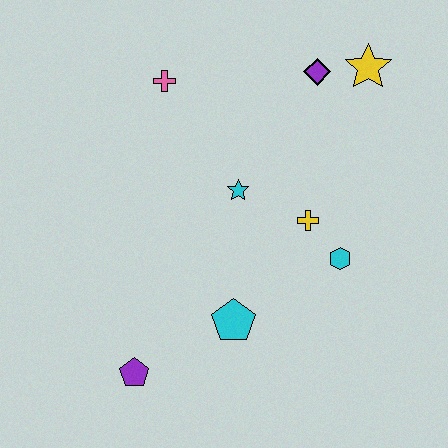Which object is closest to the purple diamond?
The yellow star is closest to the purple diamond.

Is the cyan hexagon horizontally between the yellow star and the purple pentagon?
Yes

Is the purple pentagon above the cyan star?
No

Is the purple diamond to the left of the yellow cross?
No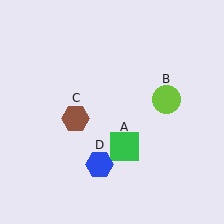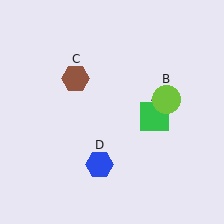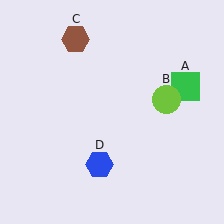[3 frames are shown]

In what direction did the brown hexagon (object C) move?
The brown hexagon (object C) moved up.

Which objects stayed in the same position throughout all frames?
Lime circle (object B) and blue hexagon (object D) remained stationary.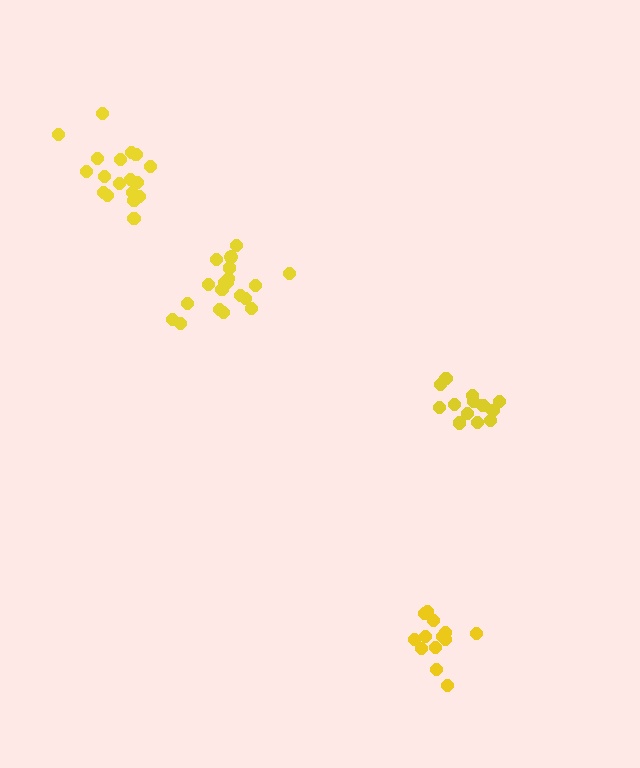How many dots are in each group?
Group 1: 19 dots, Group 2: 18 dots, Group 3: 13 dots, Group 4: 13 dots (63 total).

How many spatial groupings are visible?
There are 4 spatial groupings.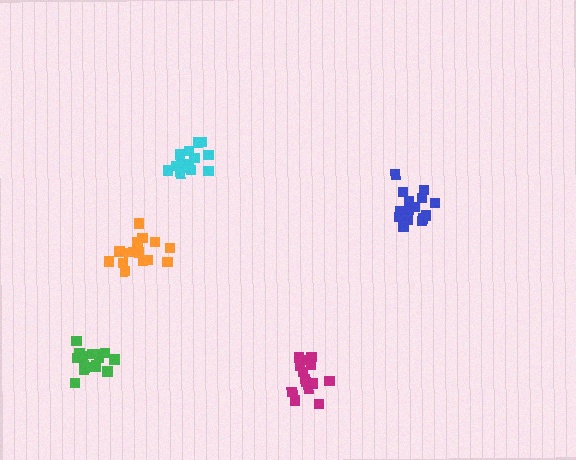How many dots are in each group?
Group 1: 14 dots, Group 2: 15 dots, Group 3: 16 dots, Group 4: 14 dots, Group 5: 14 dots (73 total).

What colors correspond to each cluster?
The clusters are colored: magenta, blue, green, orange, cyan.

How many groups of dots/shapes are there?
There are 5 groups.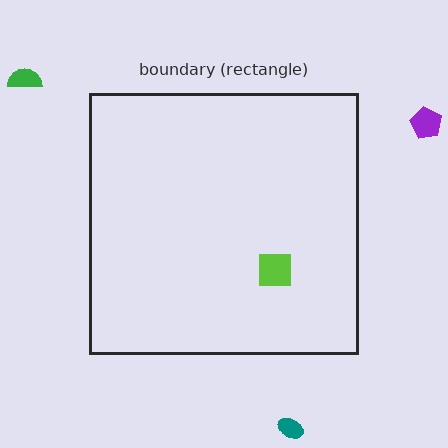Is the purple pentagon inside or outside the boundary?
Outside.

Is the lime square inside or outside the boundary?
Inside.